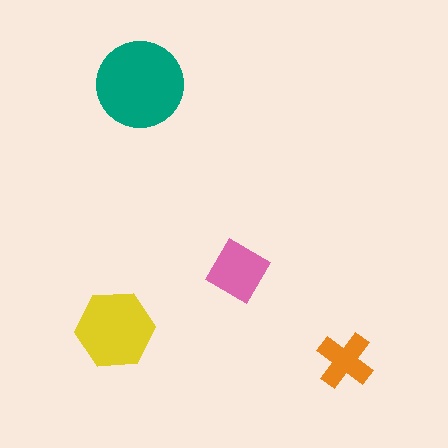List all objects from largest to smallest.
The teal circle, the yellow hexagon, the pink diamond, the orange cross.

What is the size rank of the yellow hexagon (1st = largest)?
2nd.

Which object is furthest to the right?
The orange cross is rightmost.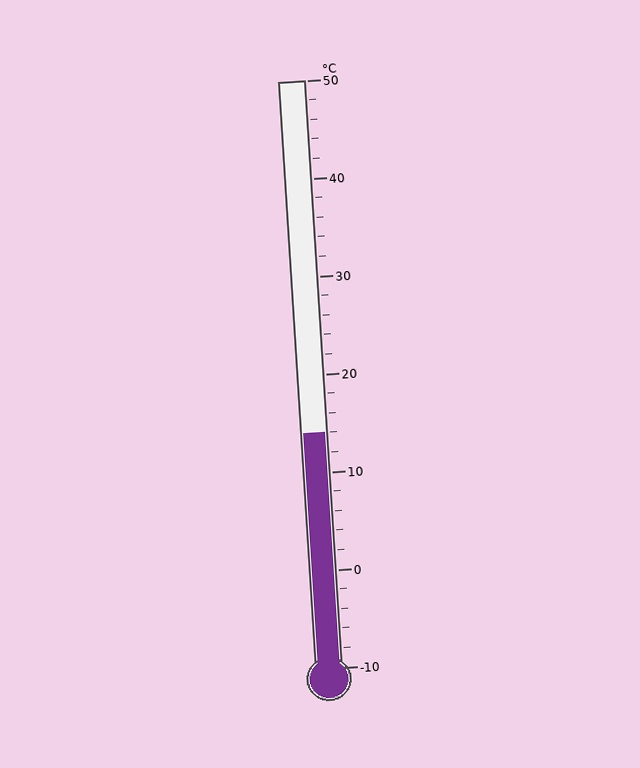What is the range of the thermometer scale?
The thermometer scale ranges from -10°C to 50°C.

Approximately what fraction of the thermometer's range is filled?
The thermometer is filled to approximately 40% of its range.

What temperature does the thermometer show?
The thermometer shows approximately 14°C.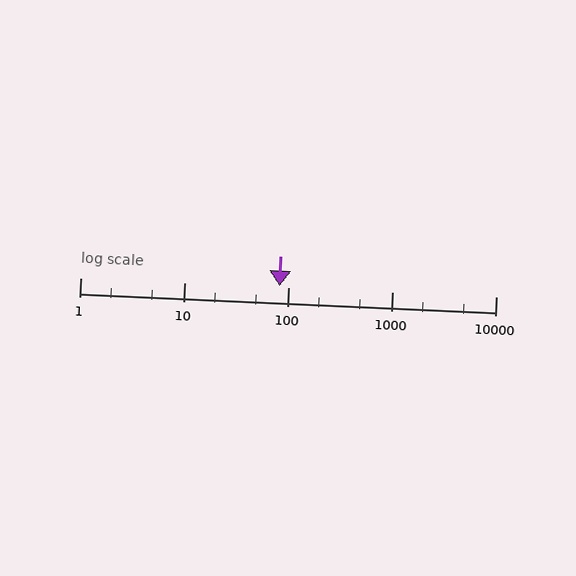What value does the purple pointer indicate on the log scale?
The pointer indicates approximately 82.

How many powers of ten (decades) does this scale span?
The scale spans 4 decades, from 1 to 10000.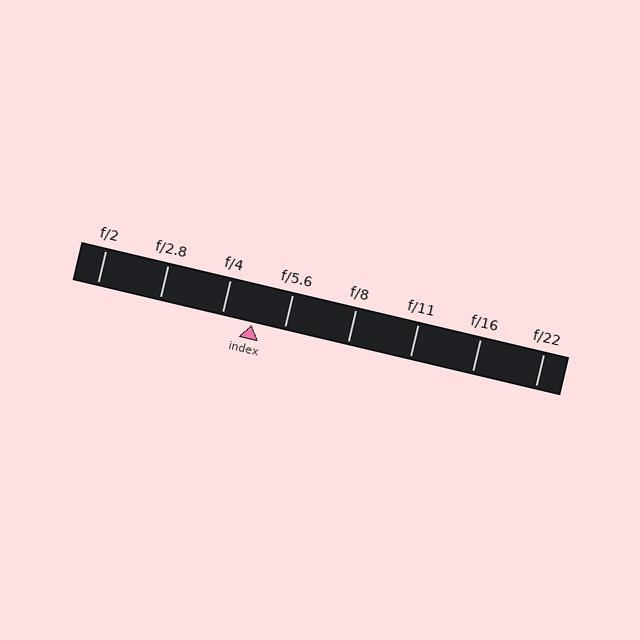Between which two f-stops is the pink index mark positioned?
The index mark is between f/4 and f/5.6.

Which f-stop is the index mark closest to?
The index mark is closest to f/4.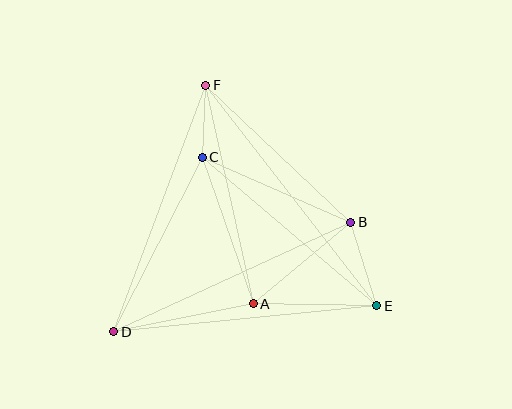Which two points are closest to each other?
Points C and F are closest to each other.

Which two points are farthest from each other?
Points E and F are farthest from each other.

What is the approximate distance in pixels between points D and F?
The distance between D and F is approximately 263 pixels.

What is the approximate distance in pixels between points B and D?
The distance between B and D is approximately 261 pixels.